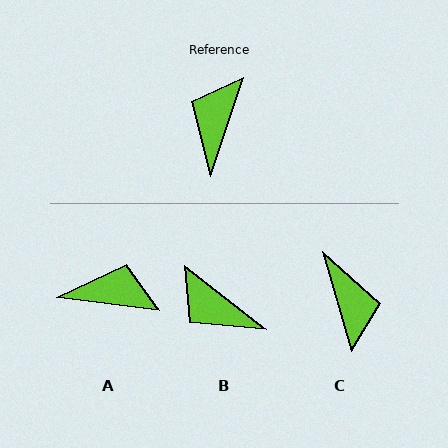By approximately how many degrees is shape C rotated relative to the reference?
Approximately 146 degrees clockwise.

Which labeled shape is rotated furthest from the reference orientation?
C, about 146 degrees away.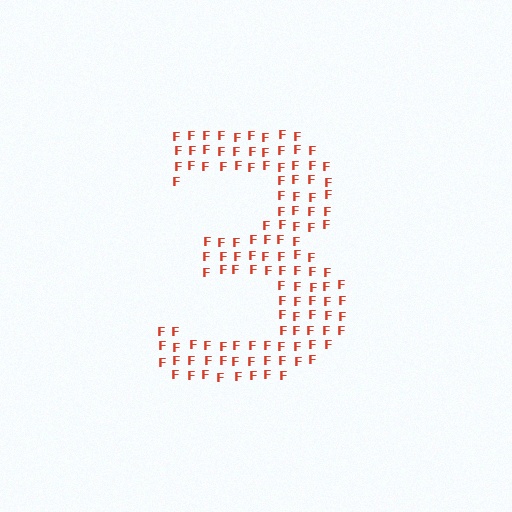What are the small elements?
The small elements are letter F's.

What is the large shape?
The large shape is the digit 3.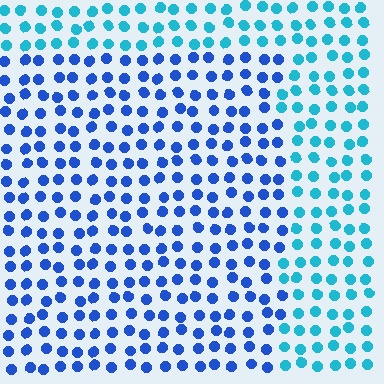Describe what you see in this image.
The image is filled with small cyan elements in a uniform arrangement. A rectangle-shaped region is visible where the elements are tinted to a slightly different hue, forming a subtle color boundary.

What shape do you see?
I see a rectangle.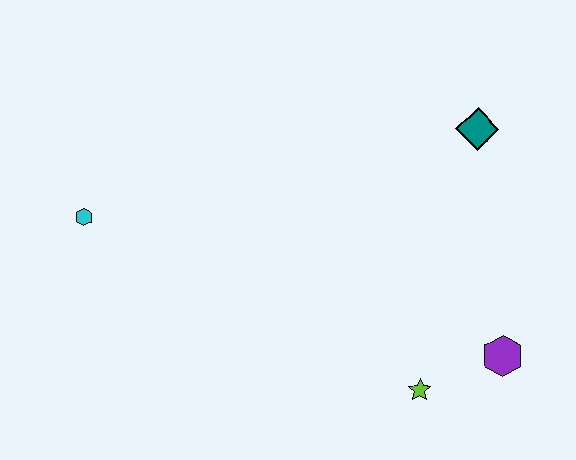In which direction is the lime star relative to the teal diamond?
The lime star is below the teal diamond.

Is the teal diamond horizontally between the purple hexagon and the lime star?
Yes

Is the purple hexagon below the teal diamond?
Yes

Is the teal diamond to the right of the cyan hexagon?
Yes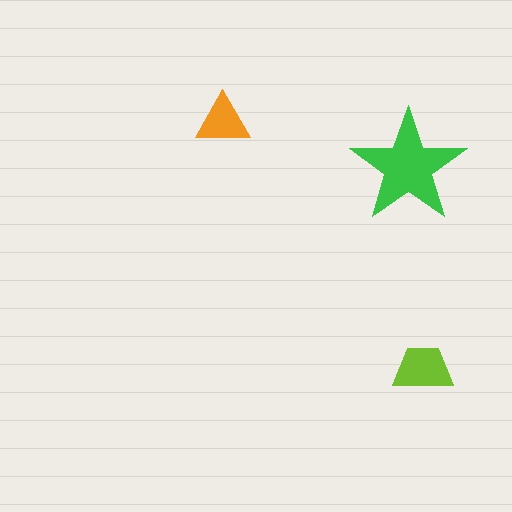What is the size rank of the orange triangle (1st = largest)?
3rd.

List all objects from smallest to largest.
The orange triangle, the lime trapezoid, the green star.